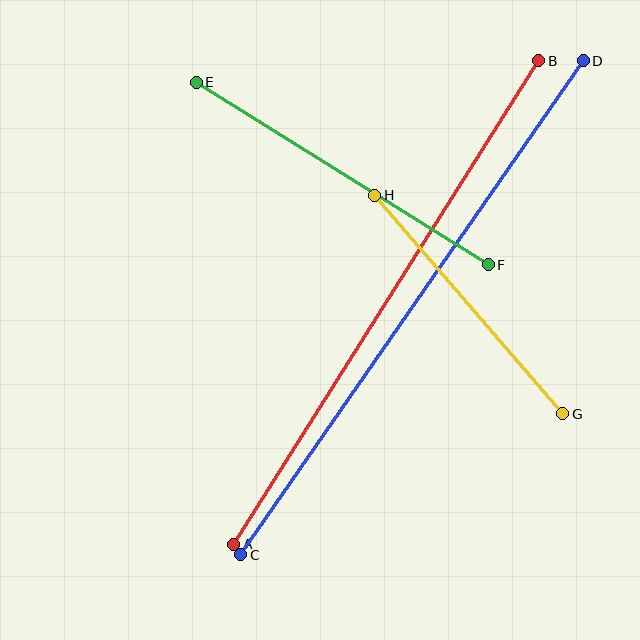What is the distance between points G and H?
The distance is approximately 289 pixels.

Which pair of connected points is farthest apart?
Points C and D are farthest apart.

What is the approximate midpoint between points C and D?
The midpoint is at approximately (412, 308) pixels.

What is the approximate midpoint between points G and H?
The midpoint is at approximately (469, 304) pixels.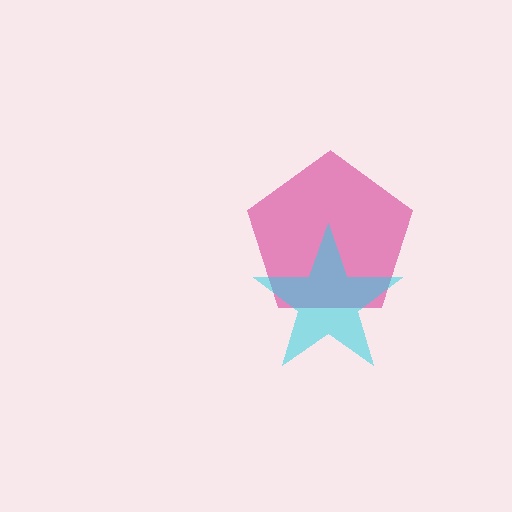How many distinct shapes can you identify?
There are 2 distinct shapes: a pink pentagon, a cyan star.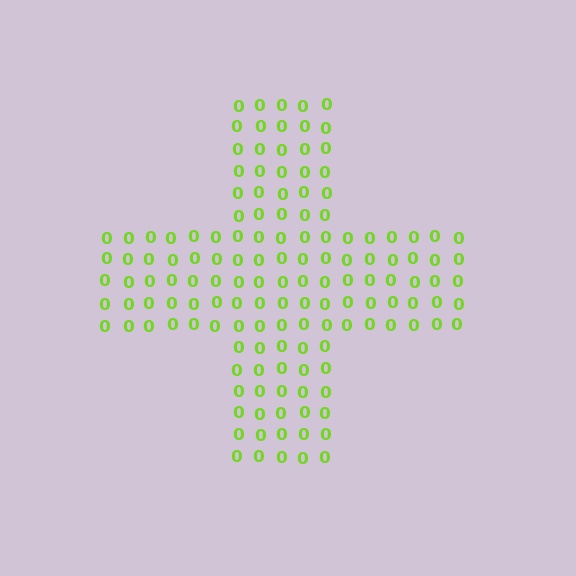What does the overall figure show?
The overall figure shows a cross.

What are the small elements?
The small elements are digit 0's.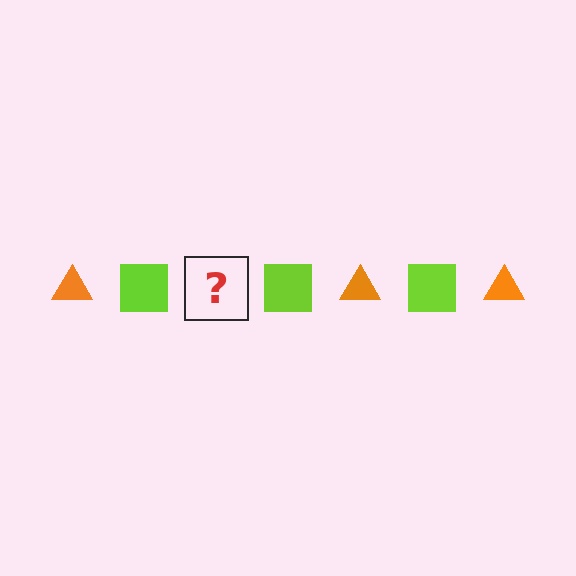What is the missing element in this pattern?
The missing element is an orange triangle.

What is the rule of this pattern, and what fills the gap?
The rule is that the pattern alternates between orange triangle and lime square. The gap should be filled with an orange triangle.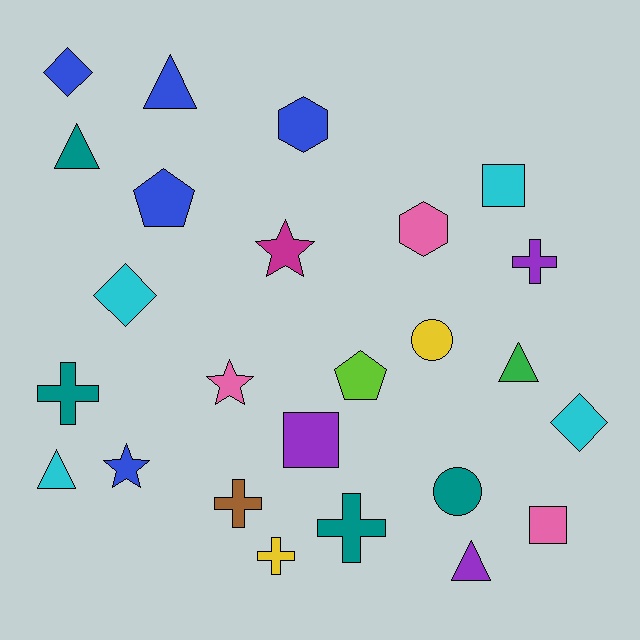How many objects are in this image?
There are 25 objects.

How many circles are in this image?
There are 2 circles.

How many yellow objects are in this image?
There are 2 yellow objects.